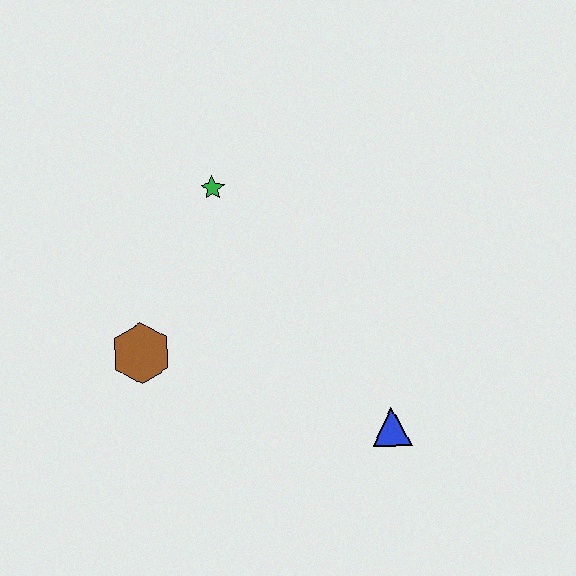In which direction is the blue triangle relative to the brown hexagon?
The blue triangle is to the right of the brown hexagon.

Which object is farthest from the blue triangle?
The green star is farthest from the blue triangle.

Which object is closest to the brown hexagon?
The green star is closest to the brown hexagon.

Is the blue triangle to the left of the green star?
No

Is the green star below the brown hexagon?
No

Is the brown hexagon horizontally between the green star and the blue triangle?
No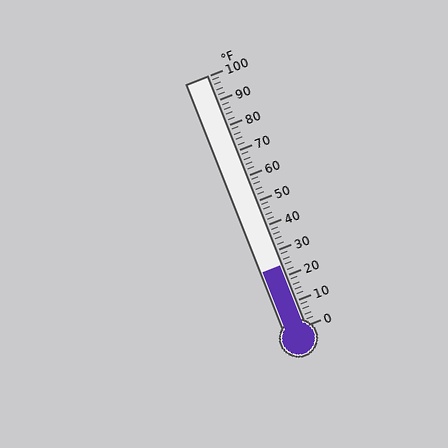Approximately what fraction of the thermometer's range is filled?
The thermometer is filled to approximately 25% of its range.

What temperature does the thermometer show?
The thermometer shows approximately 24°F.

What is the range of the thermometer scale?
The thermometer scale ranges from 0°F to 100°F.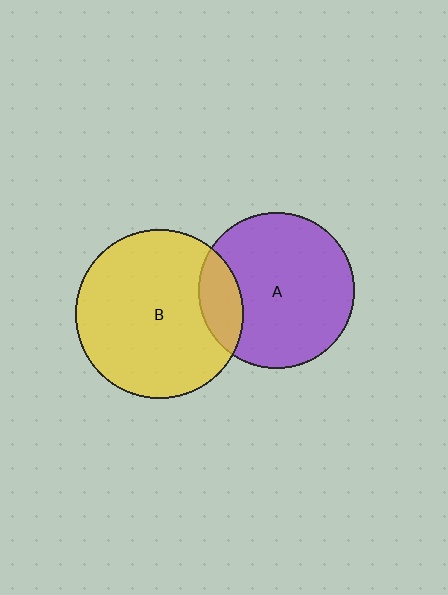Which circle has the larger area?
Circle B (yellow).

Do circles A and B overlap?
Yes.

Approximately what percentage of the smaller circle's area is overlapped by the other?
Approximately 15%.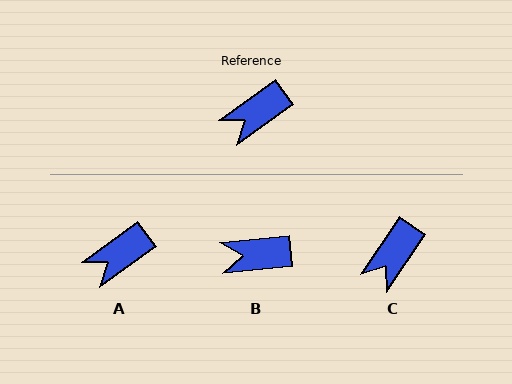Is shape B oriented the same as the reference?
No, it is off by about 30 degrees.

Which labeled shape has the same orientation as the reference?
A.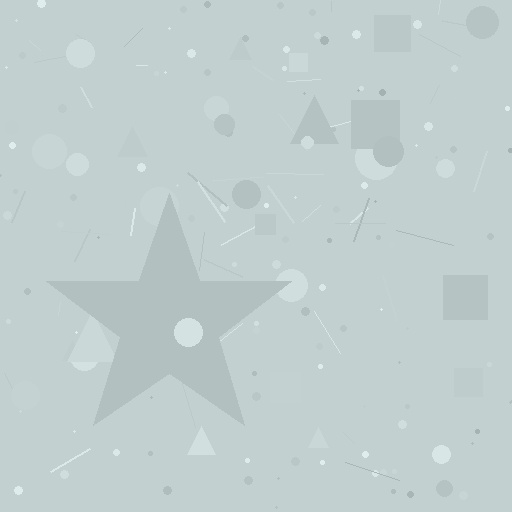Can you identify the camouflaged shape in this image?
The camouflaged shape is a star.